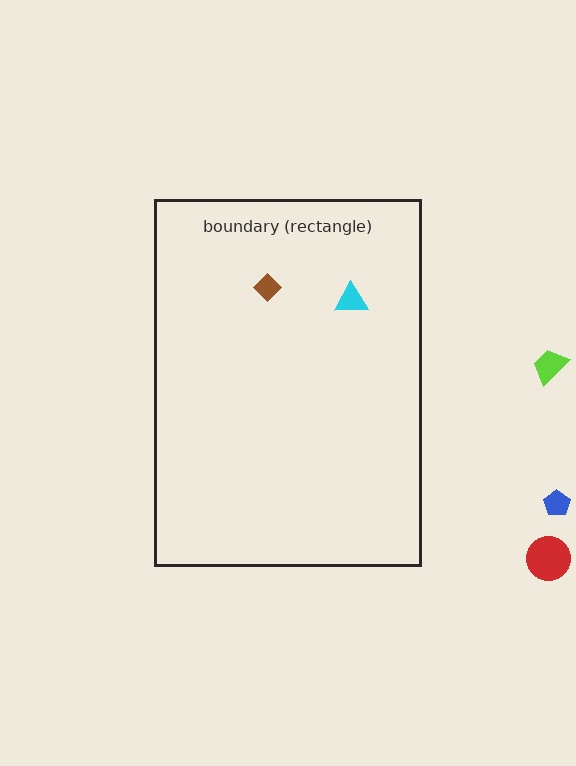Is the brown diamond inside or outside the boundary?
Inside.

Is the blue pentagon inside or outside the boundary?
Outside.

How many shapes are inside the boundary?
2 inside, 3 outside.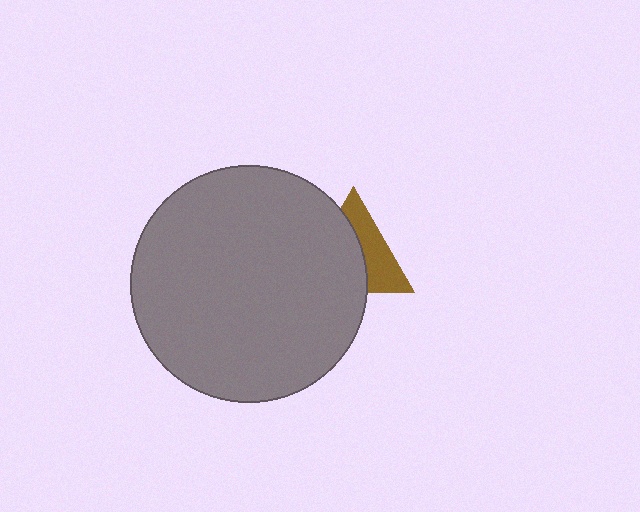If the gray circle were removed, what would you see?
You would see the complete brown triangle.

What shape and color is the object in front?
The object in front is a gray circle.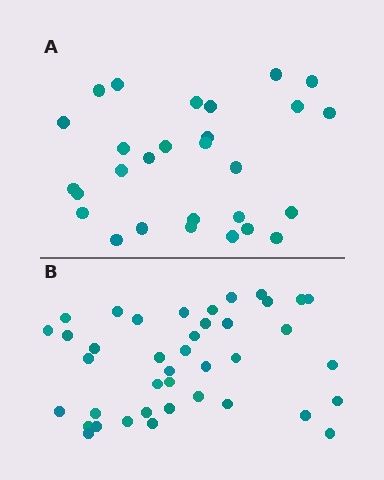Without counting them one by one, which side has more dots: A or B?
Region B (the bottom region) has more dots.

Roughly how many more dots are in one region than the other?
Region B has roughly 12 or so more dots than region A.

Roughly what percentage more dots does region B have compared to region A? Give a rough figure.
About 45% more.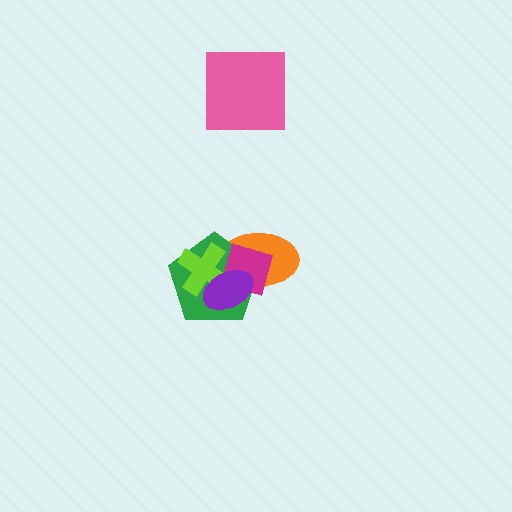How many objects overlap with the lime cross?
4 objects overlap with the lime cross.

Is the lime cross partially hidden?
Yes, it is partially covered by another shape.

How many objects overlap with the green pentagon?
4 objects overlap with the green pentagon.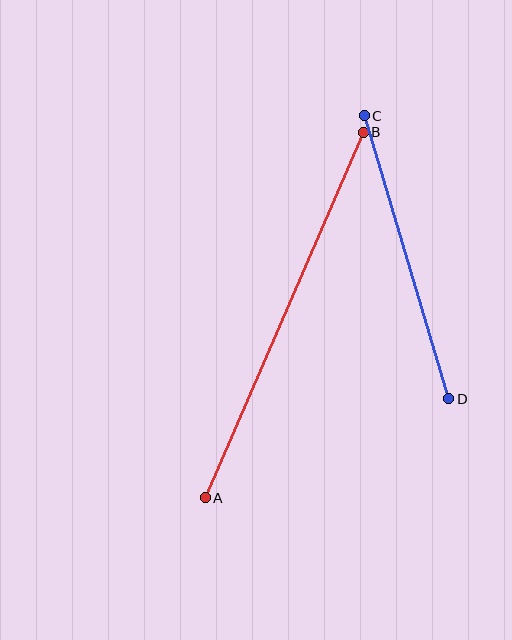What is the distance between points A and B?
The distance is approximately 398 pixels.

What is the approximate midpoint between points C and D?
The midpoint is at approximately (406, 257) pixels.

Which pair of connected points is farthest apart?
Points A and B are farthest apart.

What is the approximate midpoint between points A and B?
The midpoint is at approximately (284, 315) pixels.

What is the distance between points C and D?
The distance is approximately 295 pixels.